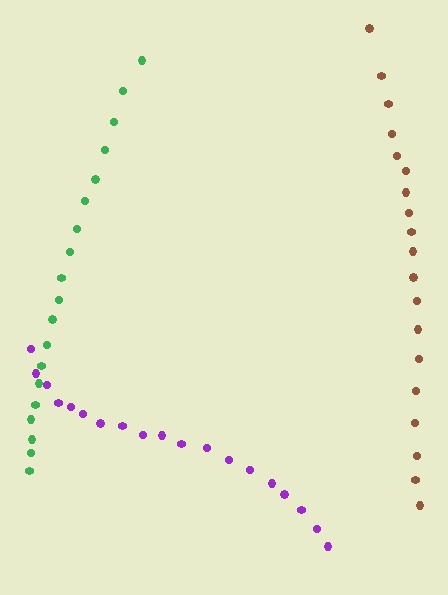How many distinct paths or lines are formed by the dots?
There are 3 distinct paths.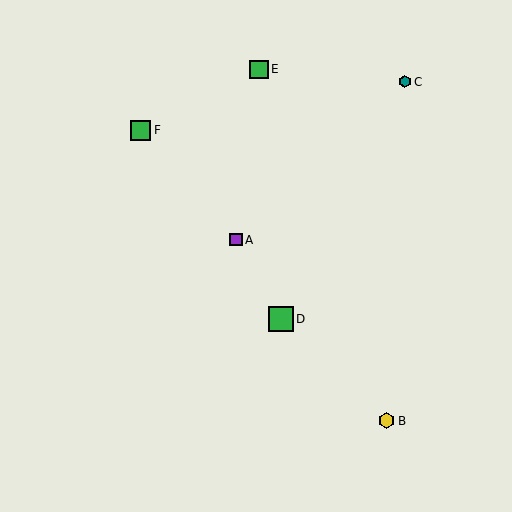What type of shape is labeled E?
Shape E is a green square.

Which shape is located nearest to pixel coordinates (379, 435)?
The yellow hexagon (labeled B) at (387, 421) is nearest to that location.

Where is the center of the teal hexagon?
The center of the teal hexagon is at (405, 82).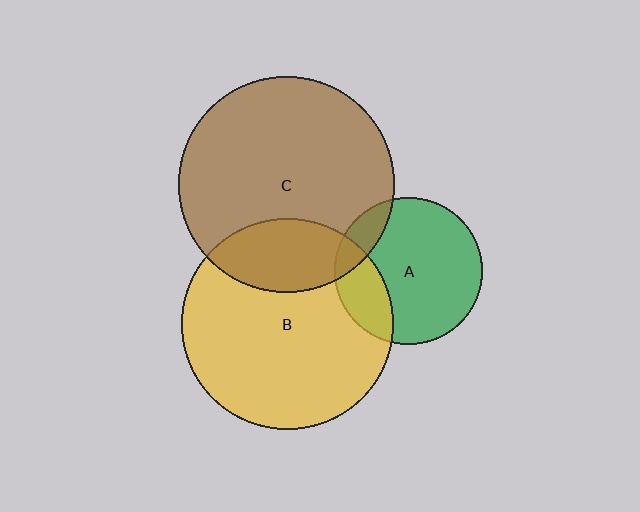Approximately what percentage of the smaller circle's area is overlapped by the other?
Approximately 20%.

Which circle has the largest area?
Circle C (brown).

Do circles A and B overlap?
Yes.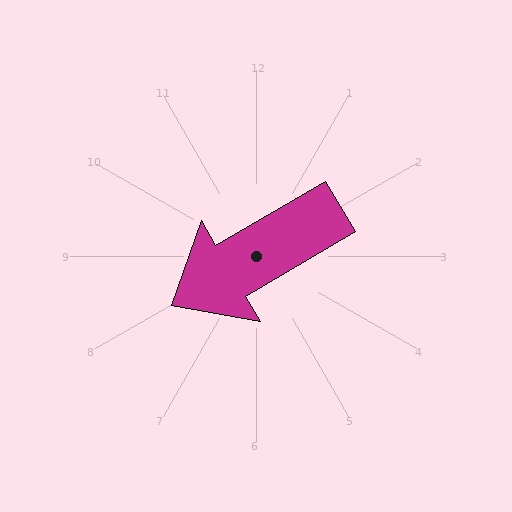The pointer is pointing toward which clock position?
Roughly 8 o'clock.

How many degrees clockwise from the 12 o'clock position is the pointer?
Approximately 240 degrees.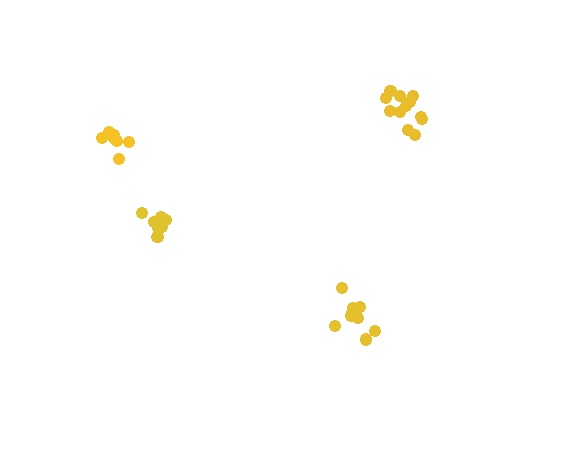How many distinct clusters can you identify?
There are 4 distinct clusters.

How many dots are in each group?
Group 1: 8 dots, Group 2: 8 dots, Group 3: 12 dots, Group 4: 8 dots (36 total).